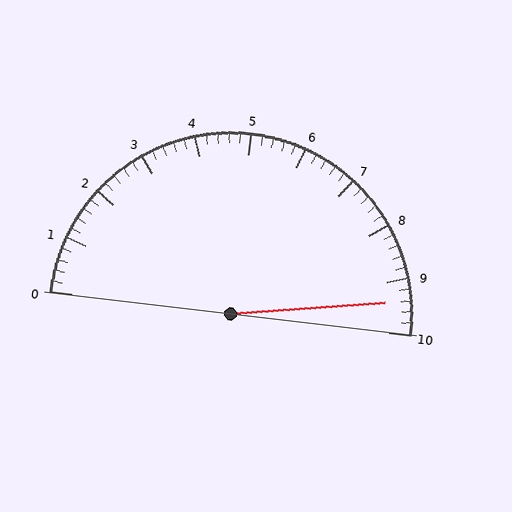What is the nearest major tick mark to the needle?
The nearest major tick mark is 9.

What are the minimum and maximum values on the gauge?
The gauge ranges from 0 to 10.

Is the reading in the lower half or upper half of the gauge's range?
The reading is in the upper half of the range (0 to 10).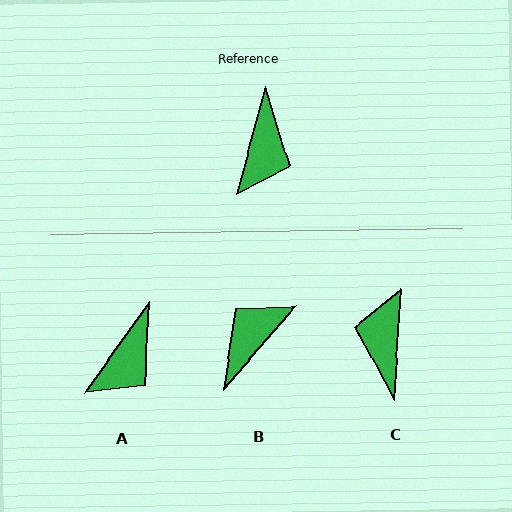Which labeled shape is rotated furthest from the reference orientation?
C, about 169 degrees away.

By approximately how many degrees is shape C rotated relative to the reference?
Approximately 169 degrees clockwise.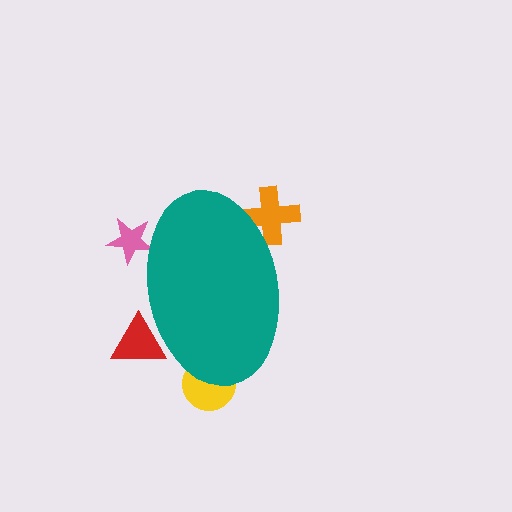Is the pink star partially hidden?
Yes, the pink star is partially hidden behind the teal ellipse.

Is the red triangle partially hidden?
Yes, the red triangle is partially hidden behind the teal ellipse.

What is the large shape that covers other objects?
A teal ellipse.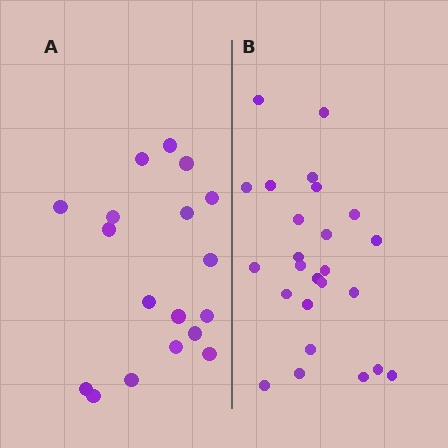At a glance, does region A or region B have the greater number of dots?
Region B (the right region) has more dots.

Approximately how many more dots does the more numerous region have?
Region B has roughly 8 or so more dots than region A.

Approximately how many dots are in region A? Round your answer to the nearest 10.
About 20 dots. (The exact count is 18, which rounds to 20.)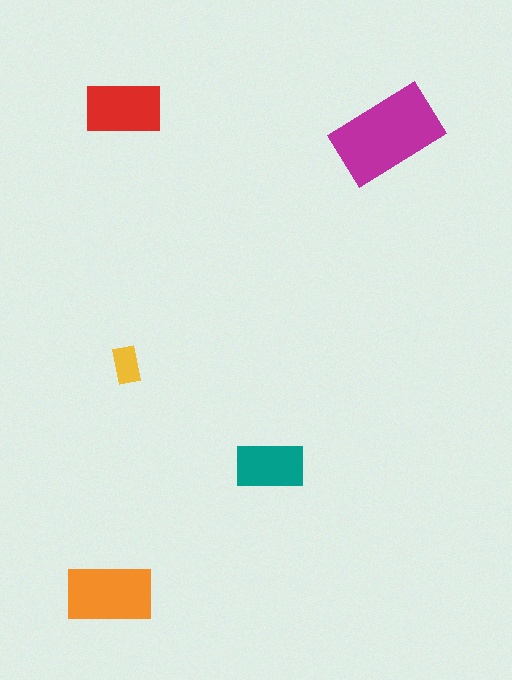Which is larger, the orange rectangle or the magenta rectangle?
The magenta one.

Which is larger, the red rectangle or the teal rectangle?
The red one.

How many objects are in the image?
There are 5 objects in the image.